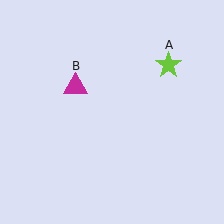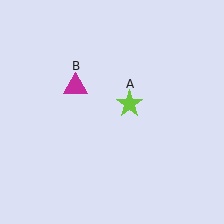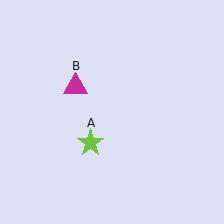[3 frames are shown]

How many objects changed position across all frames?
1 object changed position: lime star (object A).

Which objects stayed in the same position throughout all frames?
Magenta triangle (object B) remained stationary.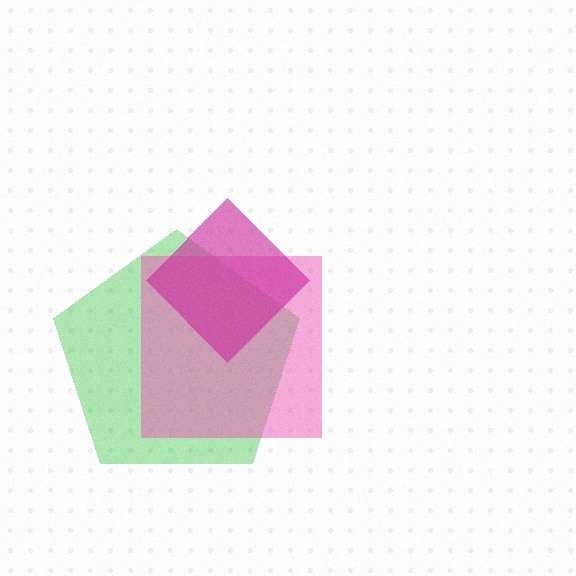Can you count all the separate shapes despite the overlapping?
Yes, there are 3 separate shapes.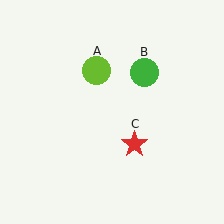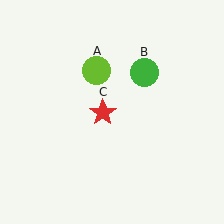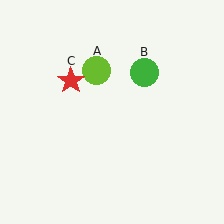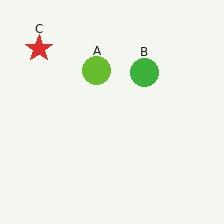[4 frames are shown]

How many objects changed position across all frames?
1 object changed position: red star (object C).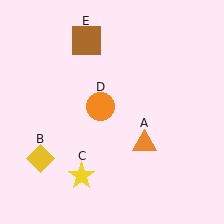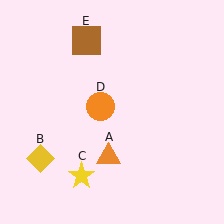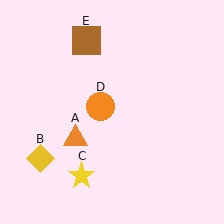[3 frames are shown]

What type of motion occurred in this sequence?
The orange triangle (object A) rotated clockwise around the center of the scene.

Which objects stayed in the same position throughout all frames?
Yellow diamond (object B) and yellow star (object C) and orange circle (object D) and brown square (object E) remained stationary.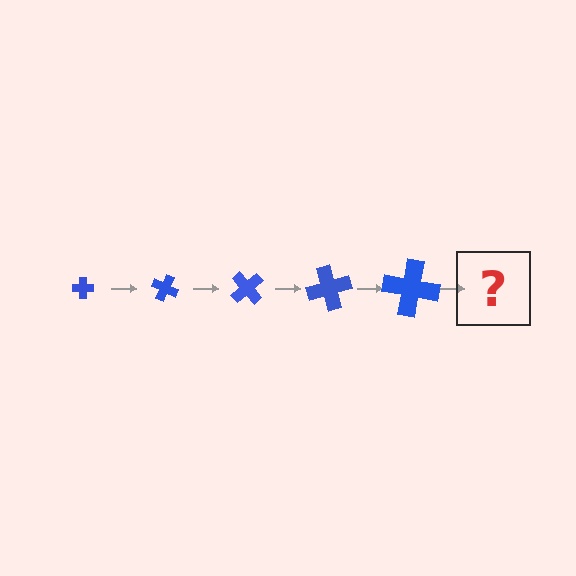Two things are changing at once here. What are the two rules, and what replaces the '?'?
The two rules are that the cross grows larger each step and it rotates 25 degrees each step. The '?' should be a cross, larger than the previous one and rotated 125 degrees from the start.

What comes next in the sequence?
The next element should be a cross, larger than the previous one and rotated 125 degrees from the start.